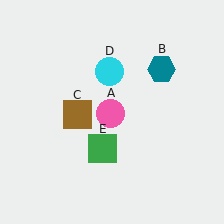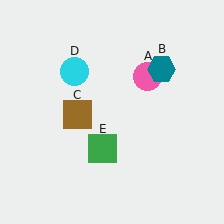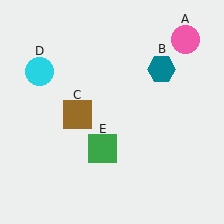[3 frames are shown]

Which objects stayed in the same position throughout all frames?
Teal hexagon (object B) and brown square (object C) and green square (object E) remained stationary.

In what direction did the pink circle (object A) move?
The pink circle (object A) moved up and to the right.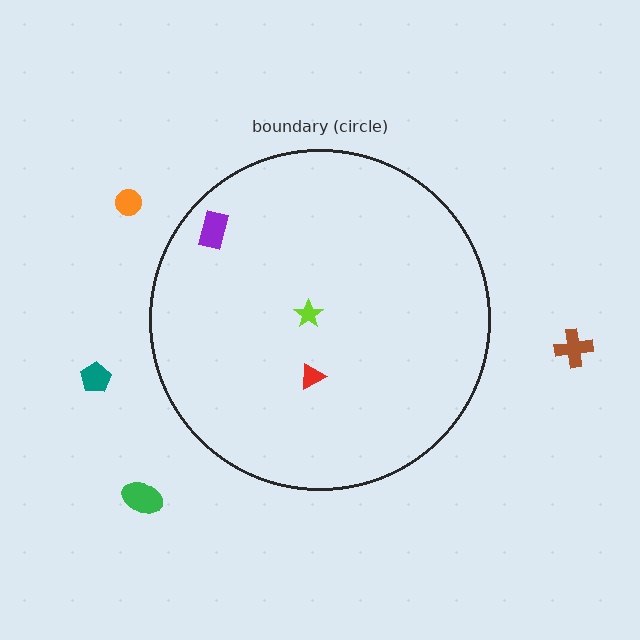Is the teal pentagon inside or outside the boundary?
Outside.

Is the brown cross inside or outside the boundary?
Outside.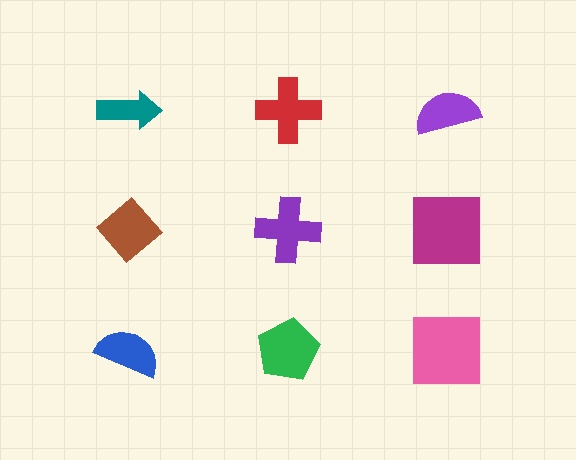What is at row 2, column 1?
A brown diamond.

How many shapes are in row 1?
3 shapes.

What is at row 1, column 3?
A purple semicircle.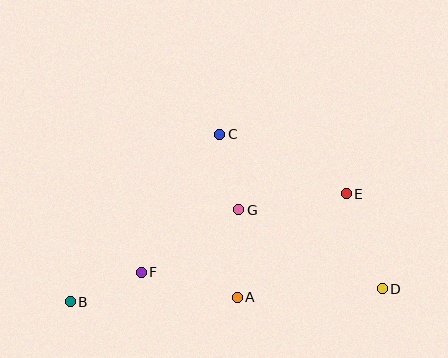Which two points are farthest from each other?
Points B and D are farthest from each other.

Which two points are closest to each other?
Points B and F are closest to each other.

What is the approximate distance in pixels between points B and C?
The distance between B and C is approximately 225 pixels.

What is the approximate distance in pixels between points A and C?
The distance between A and C is approximately 164 pixels.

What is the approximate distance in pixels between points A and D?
The distance between A and D is approximately 145 pixels.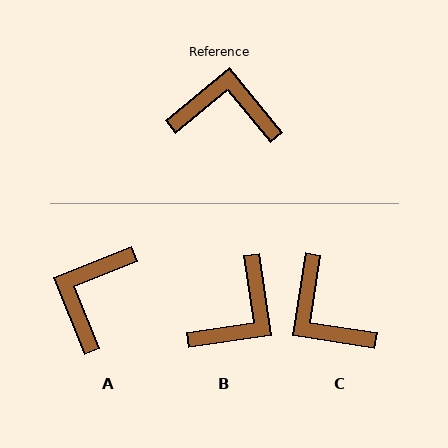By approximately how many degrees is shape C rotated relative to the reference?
Approximately 132 degrees counter-clockwise.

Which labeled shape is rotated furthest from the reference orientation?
C, about 132 degrees away.